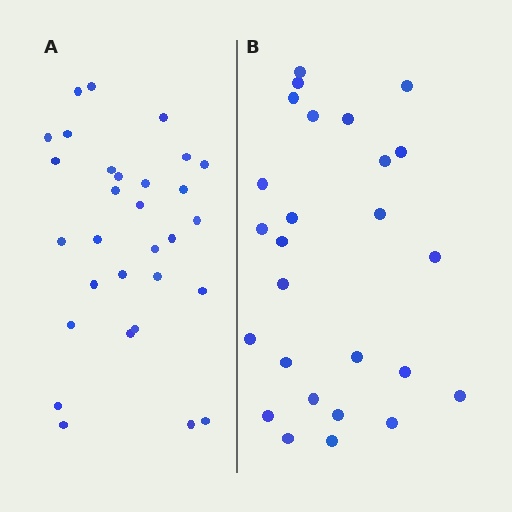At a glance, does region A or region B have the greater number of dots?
Region A (the left region) has more dots.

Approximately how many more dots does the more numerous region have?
Region A has about 4 more dots than region B.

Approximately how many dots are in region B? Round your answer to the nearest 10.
About 30 dots. (The exact count is 26, which rounds to 30.)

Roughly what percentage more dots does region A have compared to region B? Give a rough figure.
About 15% more.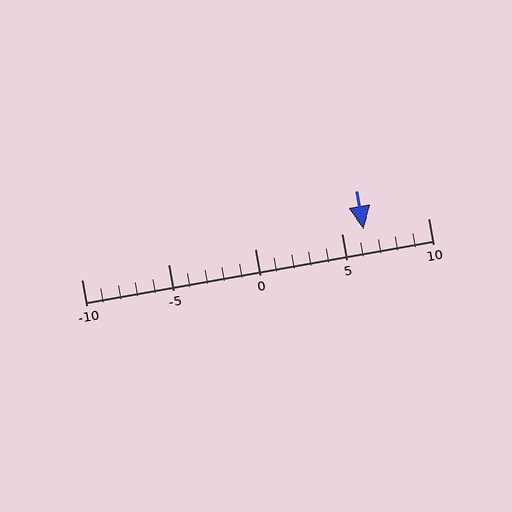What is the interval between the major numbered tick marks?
The major tick marks are spaced 5 units apart.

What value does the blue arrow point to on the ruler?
The blue arrow points to approximately 6.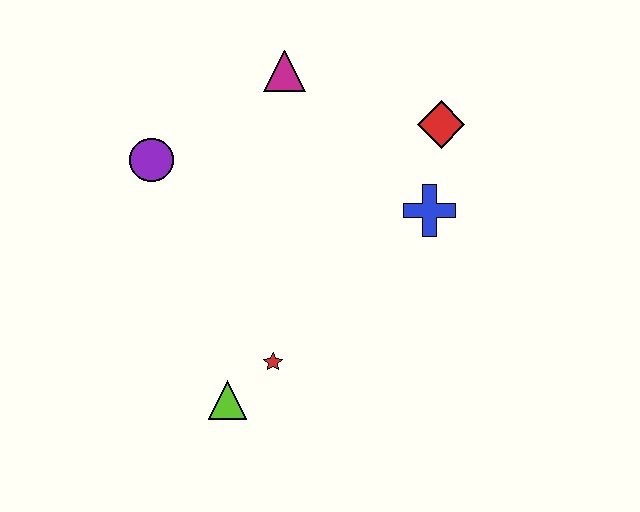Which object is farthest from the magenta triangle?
The lime triangle is farthest from the magenta triangle.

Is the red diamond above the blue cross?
Yes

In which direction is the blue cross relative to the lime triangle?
The blue cross is to the right of the lime triangle.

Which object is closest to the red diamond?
The blue cross is closest to the red diamond.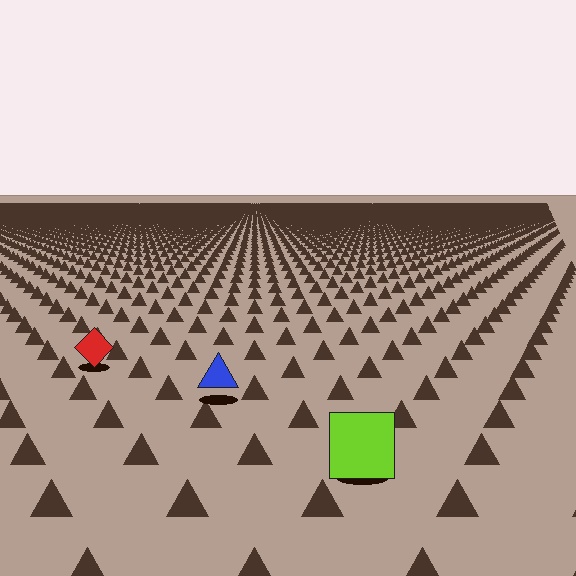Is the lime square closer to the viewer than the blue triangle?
Yes. The lime square is closer — you can tell from the texture gradient: the ground texture is coarser near it.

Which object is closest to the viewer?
The lime square is closest. The texture marks near it are larger and more spread out.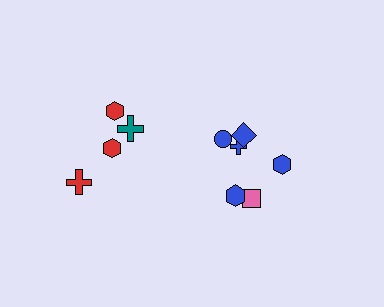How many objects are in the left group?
There are 4 objects.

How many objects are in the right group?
There are 6 objects.